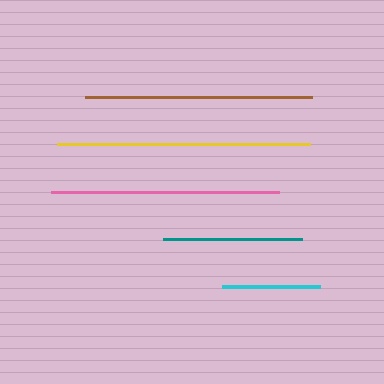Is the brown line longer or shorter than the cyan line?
The brown line is longer than the cyan line.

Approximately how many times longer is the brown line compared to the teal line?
The brown line is approximately 1.6 times the length of the teal line.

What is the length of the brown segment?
The brown segment is approximately 227 pixels long.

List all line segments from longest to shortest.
From longest to shortest: yellow, pink, brown, teal, cyan.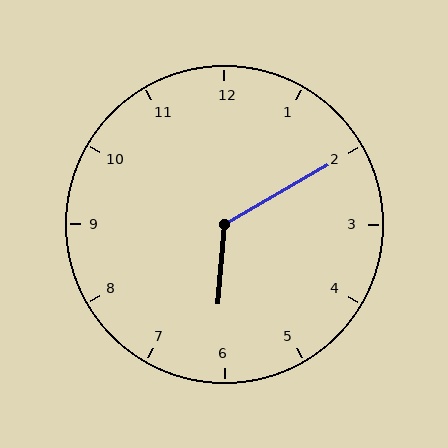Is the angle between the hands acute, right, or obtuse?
It is obtuse.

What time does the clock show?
6:10.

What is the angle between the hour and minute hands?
Approximately 125 degrees.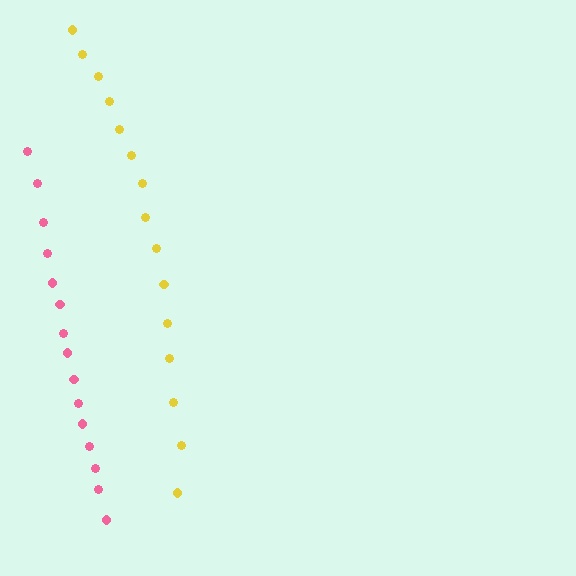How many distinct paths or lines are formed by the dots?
There are 2 distinct paths.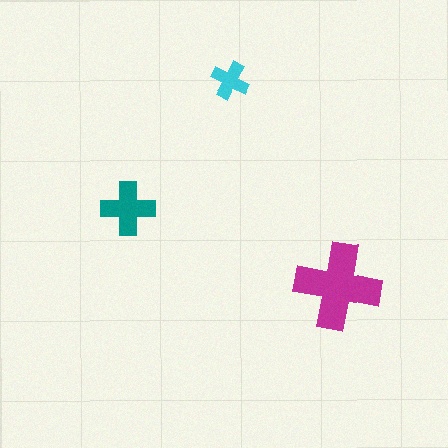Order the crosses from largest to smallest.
the magenta one, the teal one, the cyan one.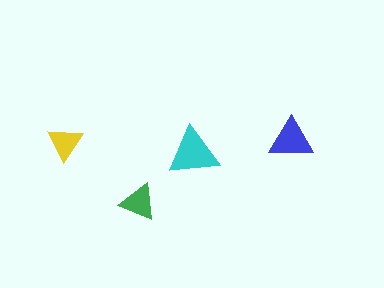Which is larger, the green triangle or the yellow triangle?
The green one.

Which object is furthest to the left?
The yellow triangle is leftmost.